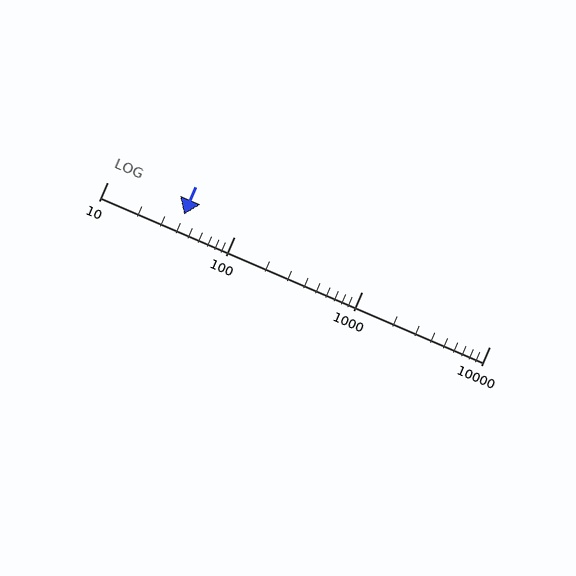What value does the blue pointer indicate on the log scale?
The pointer indicates approximately 40.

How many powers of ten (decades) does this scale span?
The scale spans 3 decades, from 10 to 10000.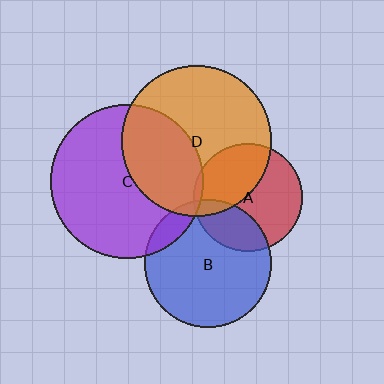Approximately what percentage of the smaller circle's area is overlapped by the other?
Approximately 5%.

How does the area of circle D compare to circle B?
Approximately 1.4 times.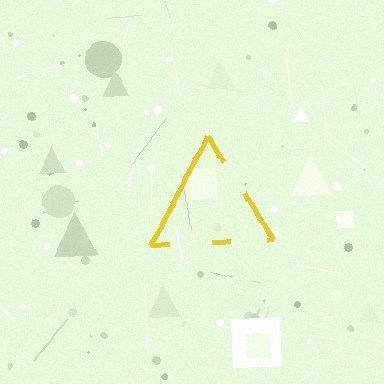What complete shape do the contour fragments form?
The contour fragments form a triangle.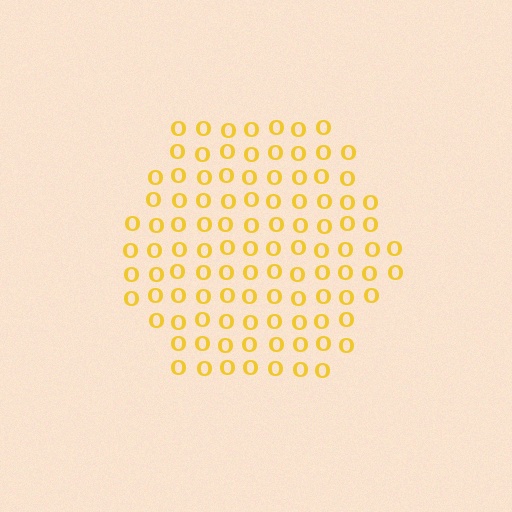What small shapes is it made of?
It is made of small letter O's.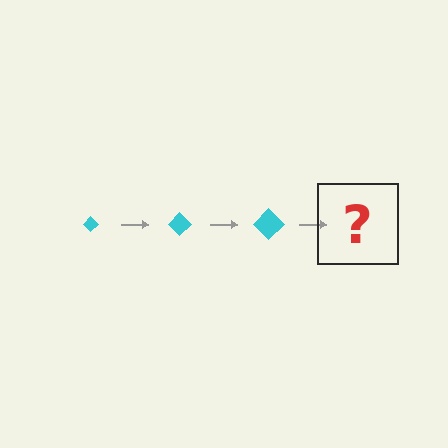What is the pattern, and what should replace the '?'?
The pattern is that the diamond gets progressively larger each step. The '?' should be a cyan diamond, larger than the previous one.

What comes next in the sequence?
The next element should be a cyan diamond, larger than the previous one.